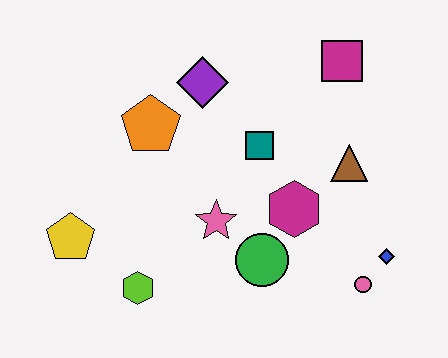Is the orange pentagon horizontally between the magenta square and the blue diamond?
No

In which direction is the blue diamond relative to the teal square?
The blue diamond is to the right of the teal square.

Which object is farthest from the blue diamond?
The yellow pentagon is farthest from the blue diamond.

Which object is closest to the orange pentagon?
The purple diamond is closest to the orange pentagon.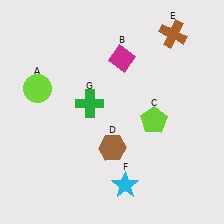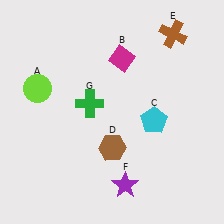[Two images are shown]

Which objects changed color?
C changed from lime to cyan. F changed from cyan to purple.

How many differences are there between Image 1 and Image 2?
There are 2 differences between the two images.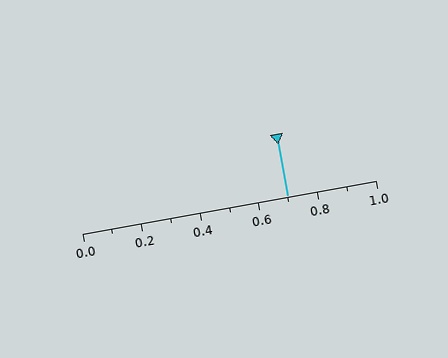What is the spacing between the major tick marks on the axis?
The major ticks are spaced 0.2 apart.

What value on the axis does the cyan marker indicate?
The marker indicates approximately 0.7.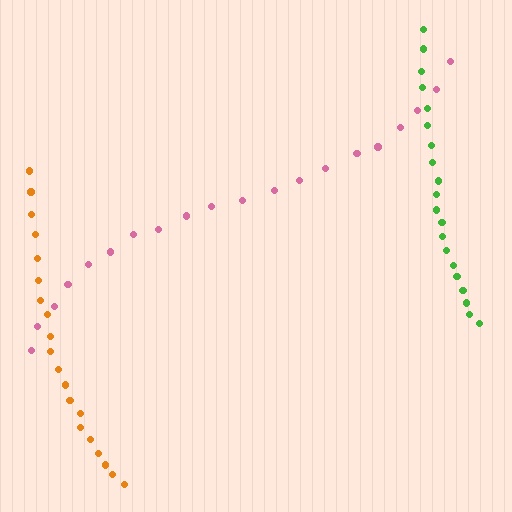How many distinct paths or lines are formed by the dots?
There are 3 distinct paths.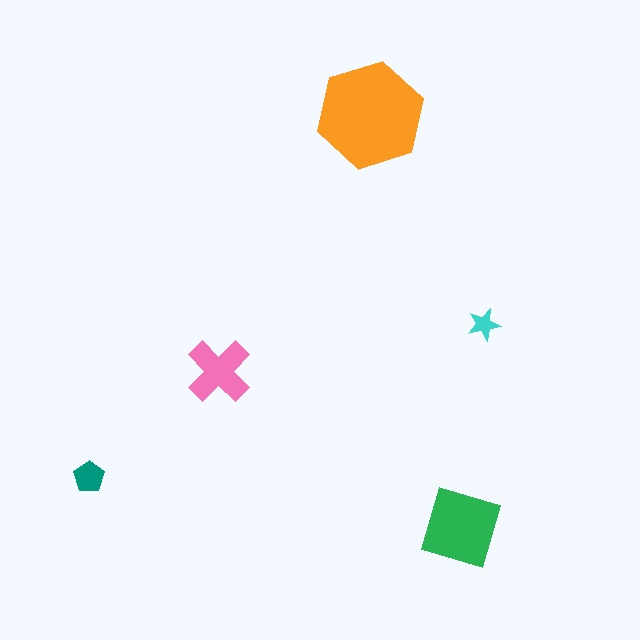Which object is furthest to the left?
The teal pentagon is leftmost.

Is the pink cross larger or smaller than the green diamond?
Smaller.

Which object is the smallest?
The cyan star.